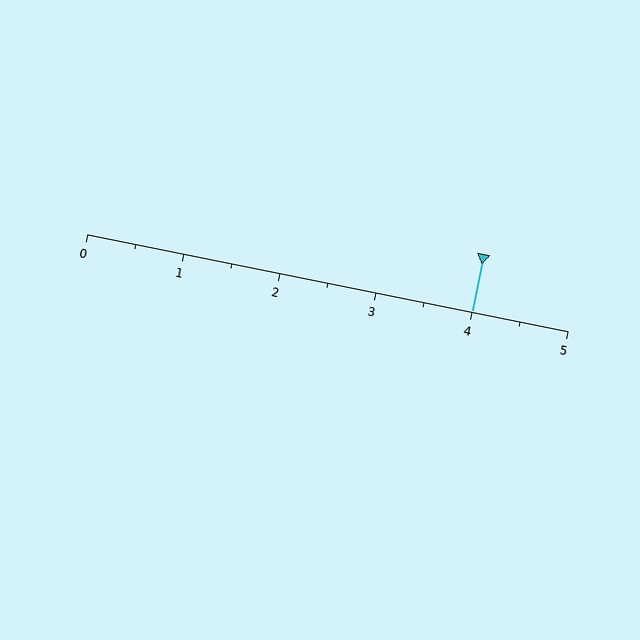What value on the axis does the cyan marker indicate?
The marker indicates approximately 4.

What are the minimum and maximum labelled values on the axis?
The axis runs from 0 to 5.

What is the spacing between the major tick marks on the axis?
The major ticks are spaced 1 apart.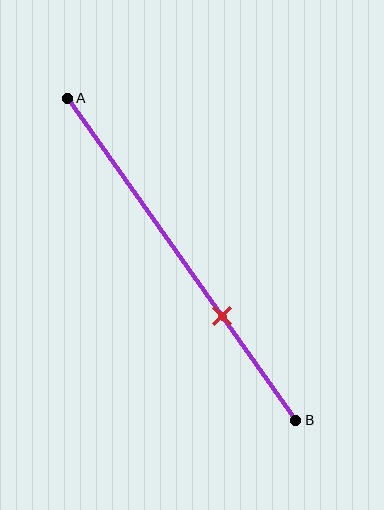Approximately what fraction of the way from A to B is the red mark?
The red mark is approximately 70% of the way from A to B.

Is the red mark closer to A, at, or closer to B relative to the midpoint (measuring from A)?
The red mark is closer to point B than the midpoint of segment AB.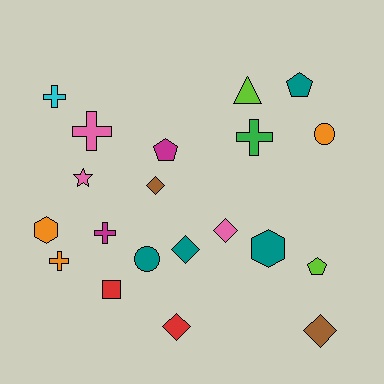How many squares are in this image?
There is 1 square.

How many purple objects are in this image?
There are no purple objects.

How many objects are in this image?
There are 20 objects.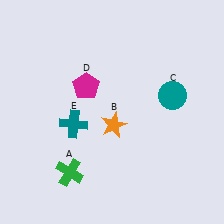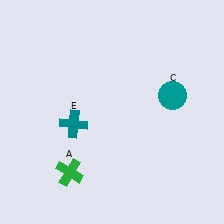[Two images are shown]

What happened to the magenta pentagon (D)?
The magenta pentagon (D) was removed in Image 2. It was in the top-left area of Image 1.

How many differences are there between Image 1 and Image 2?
There are 2 differences between the two images.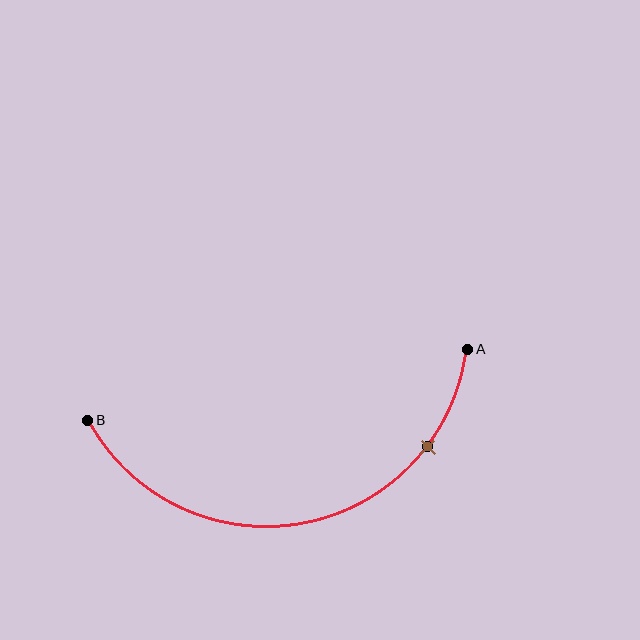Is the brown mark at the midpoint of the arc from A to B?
No. The brown mark lies on the arc but is closer to endpoint A. The arc midpoint would be at the point on the curve equidistant along the arc from both A and B.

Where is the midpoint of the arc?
The arc midpoint is the point on the curve farthest from the straight line joining A and B. It sits below that line.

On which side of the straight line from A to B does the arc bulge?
The arc bulges below the straight line connecting A and B.